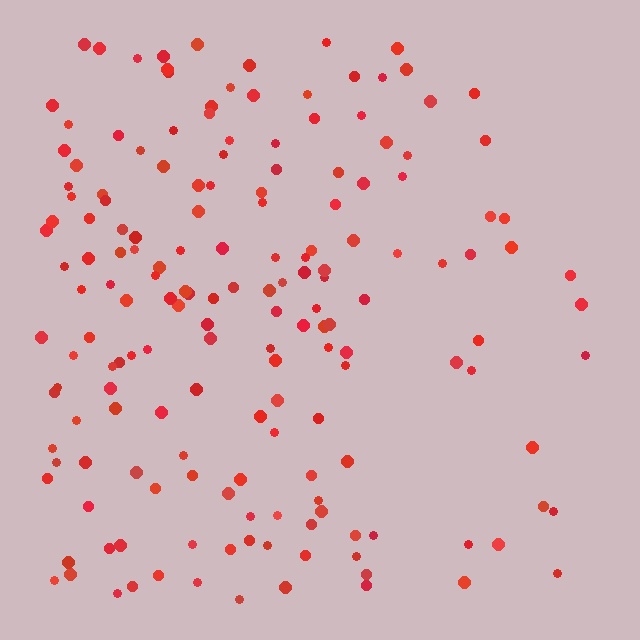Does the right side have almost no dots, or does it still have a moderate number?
Still a moderate number, just noticeably fewer than the left.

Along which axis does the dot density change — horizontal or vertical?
Horizontal.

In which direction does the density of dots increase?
From right to left, with the left side densest.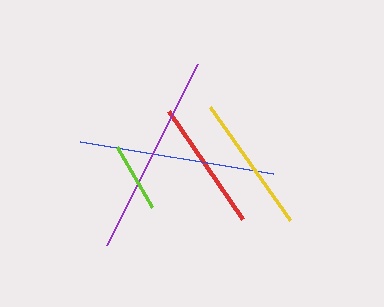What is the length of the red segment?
The red segment is approximately 131 pixels long.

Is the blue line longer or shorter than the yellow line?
The blue line is longer than the yellow line.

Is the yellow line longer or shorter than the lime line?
The yellow line is longer than the lime line.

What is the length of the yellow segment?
The yellow segment is approximately 139 pixels long.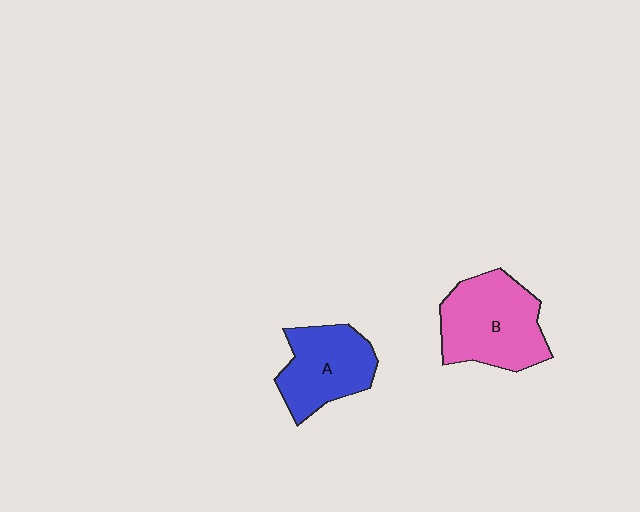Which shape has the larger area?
Shape B (pink).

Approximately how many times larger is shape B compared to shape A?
Approximately 1.2 times.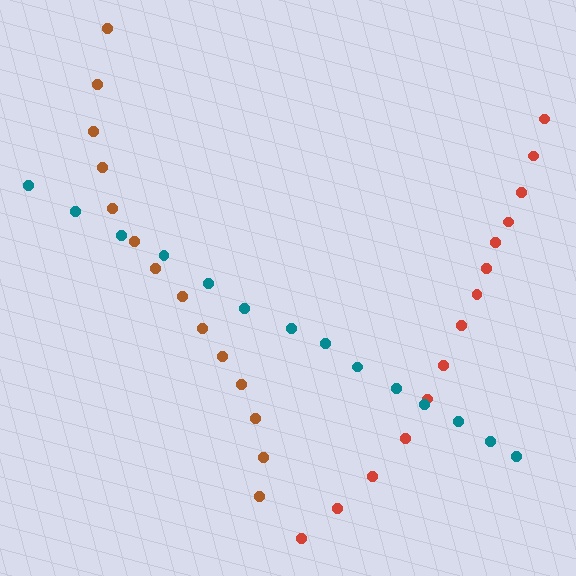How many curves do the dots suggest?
There are 3 distinct paths.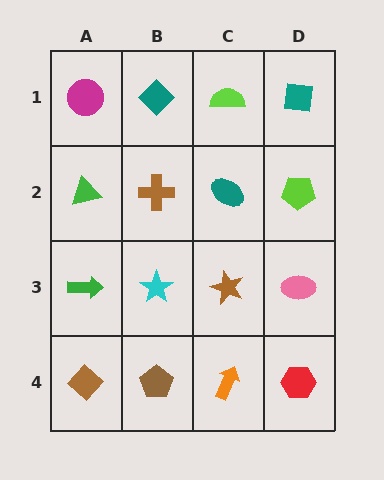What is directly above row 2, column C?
A lime semicircle.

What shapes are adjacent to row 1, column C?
A teal ellipse (row 2, column C), a teal diamond (row 1, column B), a teal square (row 1, column D).